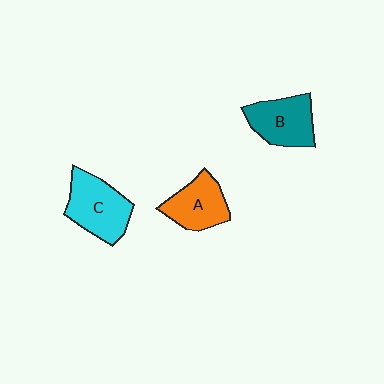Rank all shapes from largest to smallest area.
From largest to smallest: C (cyan), B (teal), A (orange).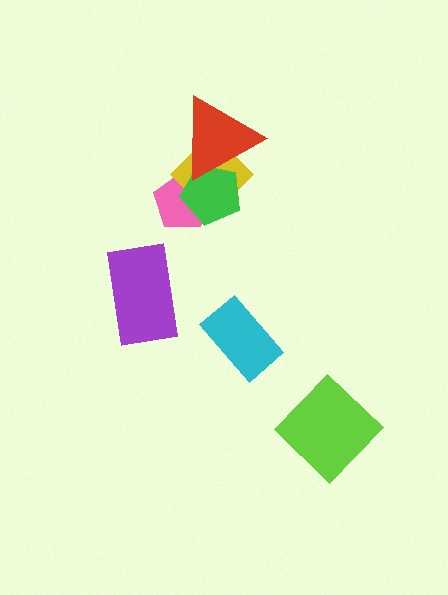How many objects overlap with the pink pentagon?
2 objects overlap with the pink pentagon.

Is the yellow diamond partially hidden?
Yes, it is partially covered by another shape.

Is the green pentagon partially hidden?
Yes, it is partially covered by another shape.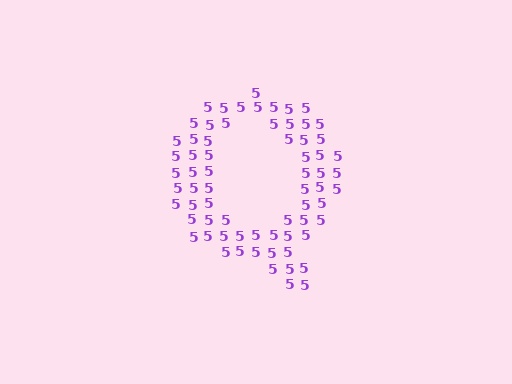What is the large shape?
The large shape is the letter Q.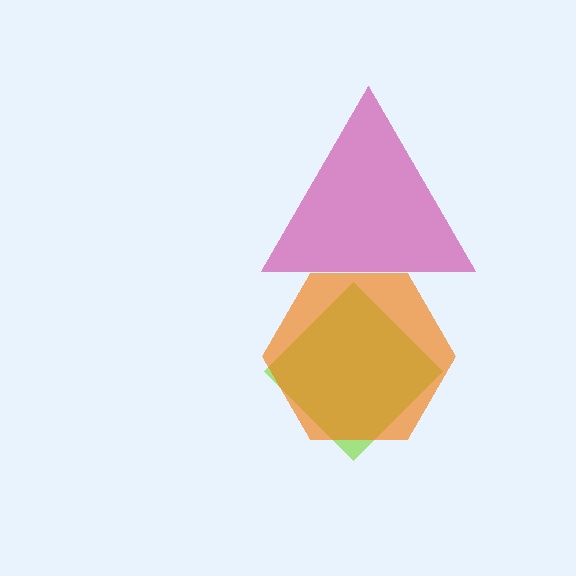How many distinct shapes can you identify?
There are 3 distinct shapes: a lime diamond, a magenta triangle, an orange hexagon.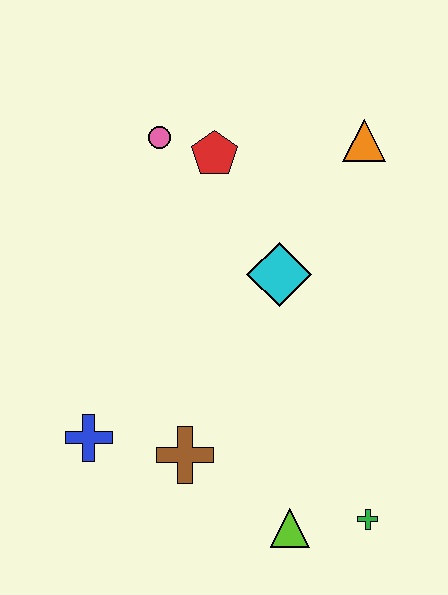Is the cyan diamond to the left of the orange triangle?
Yes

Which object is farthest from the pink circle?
The green cross is farthest from the pink circle.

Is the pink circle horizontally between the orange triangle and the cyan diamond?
No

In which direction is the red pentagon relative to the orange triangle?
The red pentagon is to the left of the orange triangle.